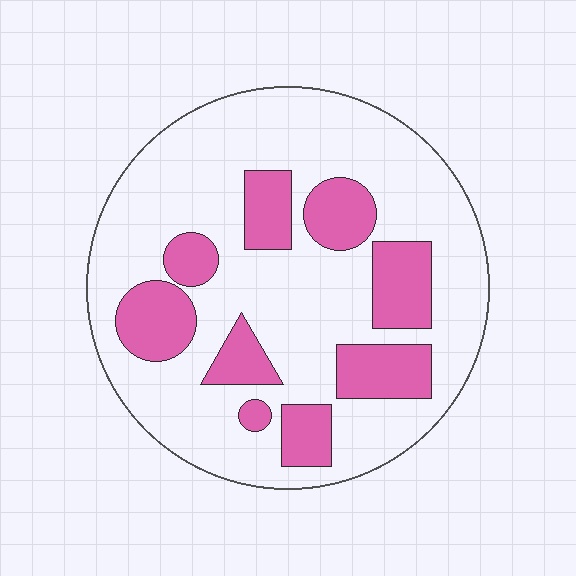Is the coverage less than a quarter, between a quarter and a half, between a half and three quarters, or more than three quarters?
Between a quarter and a half.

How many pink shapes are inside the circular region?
9.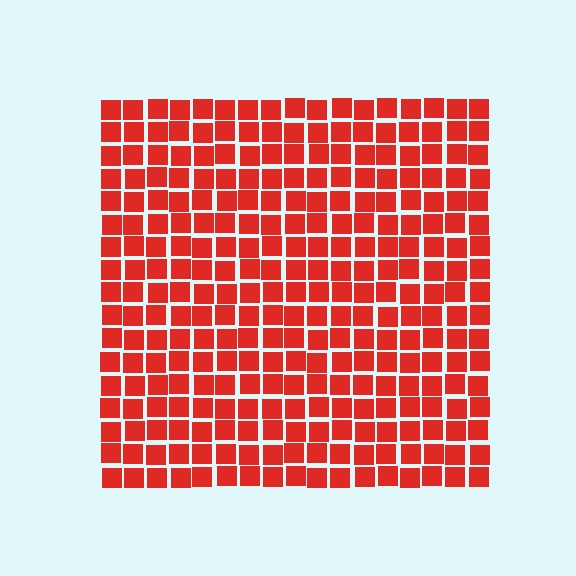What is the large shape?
The large shape is a square.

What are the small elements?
The small elements are squares.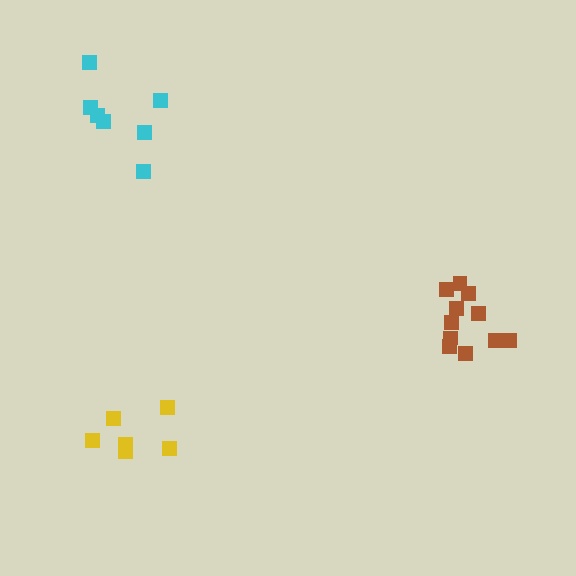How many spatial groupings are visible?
There are 3 spatial groupings.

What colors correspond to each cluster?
The clusters are colored: yellow, cyan, brown.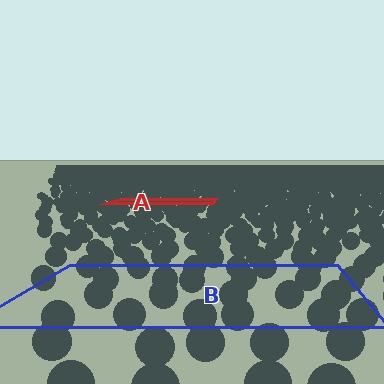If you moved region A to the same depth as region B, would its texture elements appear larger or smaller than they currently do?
They would appear larger. At a closer depth, the same texture elements are projected at a bigger on-screen size.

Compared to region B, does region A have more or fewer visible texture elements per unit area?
Region A has more texture elements per unit area — they are packed more densely because it is farther away.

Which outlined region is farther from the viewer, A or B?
Region A is farther from the viewer — the texture elements inside it appear smaller and more densely packed.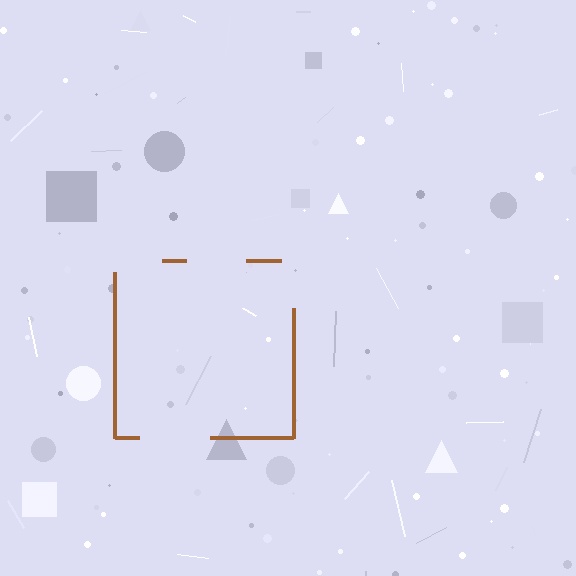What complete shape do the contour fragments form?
The contour fragments form a square.